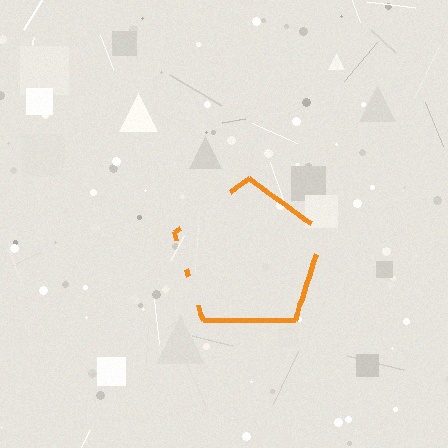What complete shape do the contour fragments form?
The contour fragments form a pentagon.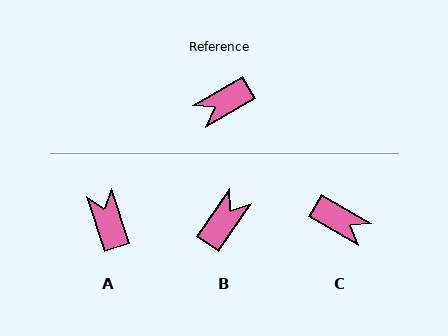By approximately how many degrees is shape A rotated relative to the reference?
Approximately 102 degrees clockwise.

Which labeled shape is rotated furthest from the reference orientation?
B, about 155 degrees away.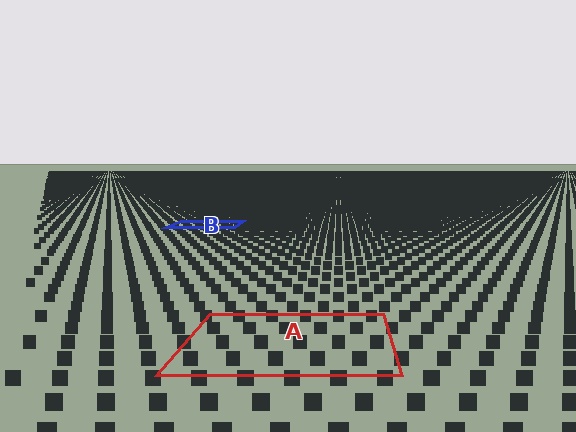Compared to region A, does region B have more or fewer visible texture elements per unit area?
Region B has more texture elements per unit area — they are packed more densely because it is farther away.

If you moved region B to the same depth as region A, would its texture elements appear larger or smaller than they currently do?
They would appear larger. At a closer depth, the same texture elements are projected at a bigger on-screen size.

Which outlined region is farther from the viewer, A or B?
Region B is farther from the viewer — the texture elements inside it appear smaller and more densely packed.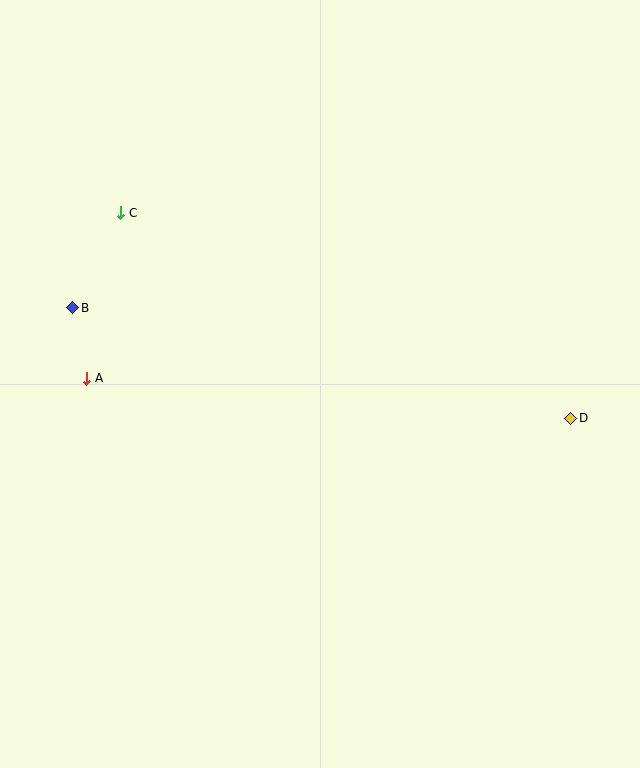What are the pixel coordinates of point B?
Point B is at (73, 308).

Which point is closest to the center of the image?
Point A at (87, 378) is closest to the center.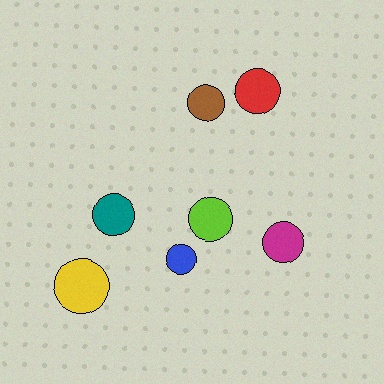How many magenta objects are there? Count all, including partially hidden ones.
There is 1 magenta object.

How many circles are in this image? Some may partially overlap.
There are 7 circles.